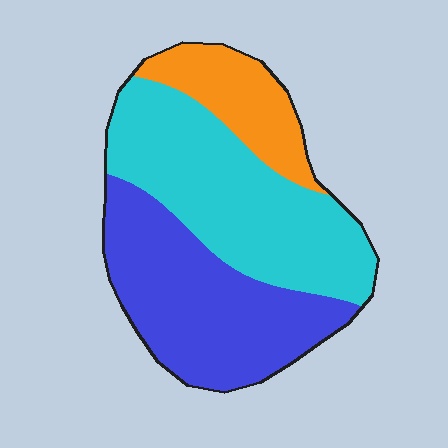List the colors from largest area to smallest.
From largest to smallest: cyan, blue, orange.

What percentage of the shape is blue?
Blue covers around 40% of the shape.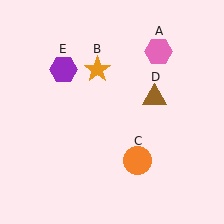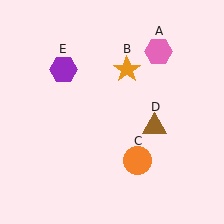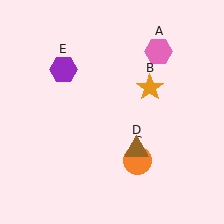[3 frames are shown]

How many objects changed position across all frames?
2 objects changed position: orange star (object B), brown triangle (object D).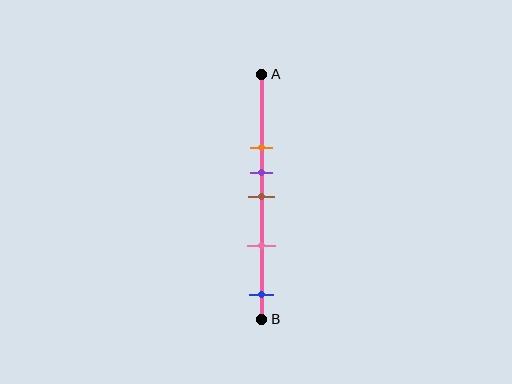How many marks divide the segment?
There are 5 marks dividing the segment.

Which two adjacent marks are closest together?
The purple and brown marks are the closest adjacent pair.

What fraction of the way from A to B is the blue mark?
The blue mark is approximately 90% (0.9) of the way from A to B.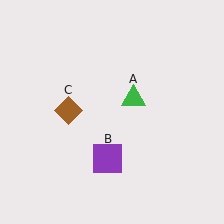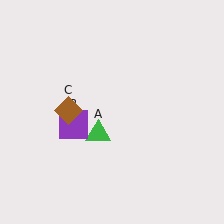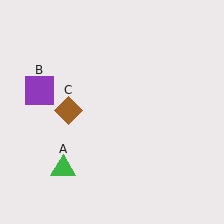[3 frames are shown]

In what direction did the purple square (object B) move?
The purple square (object B) moved up and to the left.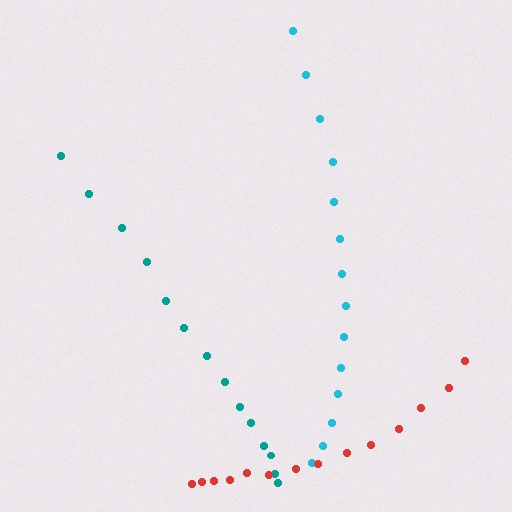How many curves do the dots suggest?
There are 3 distinct paths.